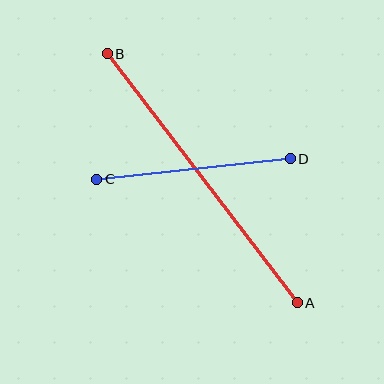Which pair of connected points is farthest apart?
Points A and B are farthest apart.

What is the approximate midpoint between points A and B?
The midpoint is at approximately (202, 178) pixels.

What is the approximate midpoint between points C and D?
The midpoint is at approximately (193, 169) pixels.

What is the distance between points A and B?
The distance is approximately 313 pixels.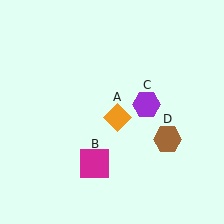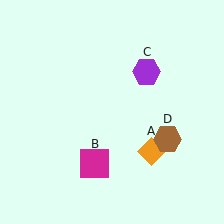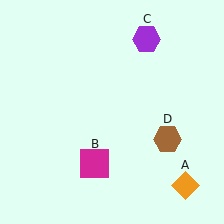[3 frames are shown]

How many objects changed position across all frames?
2 objects changed position: orange diamond (object A), purple hexagon (object C).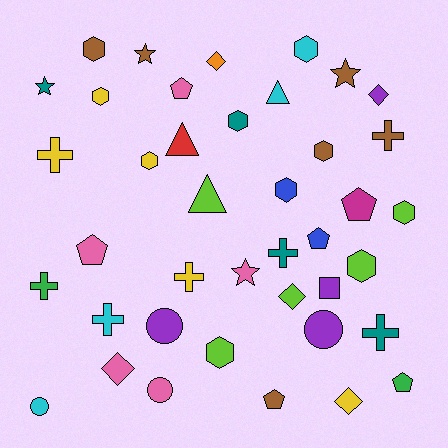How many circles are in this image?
There are 4 circles.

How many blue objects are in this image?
There are 2 blue objects.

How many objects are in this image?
There are 40 objects.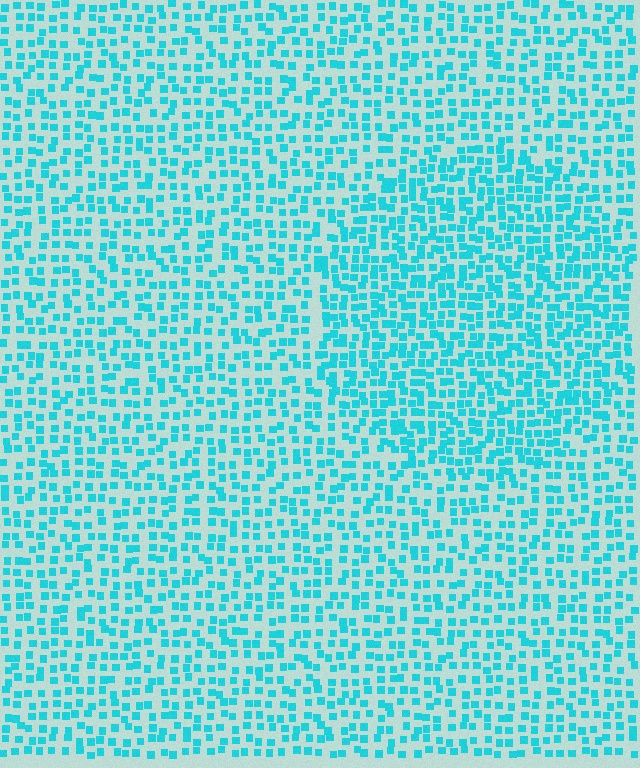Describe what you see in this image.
The image contains small cyan elements arranged at two different densities. A circle-shaped region is visible where the elements are more densely packed than the surrounding area.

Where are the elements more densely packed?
The elements are more densely packed inside the circle boundary.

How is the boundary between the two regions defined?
The boundary is defined by a change in element density (approximately 1.5x ratio). All elements are the same color, size, and shape.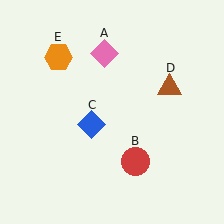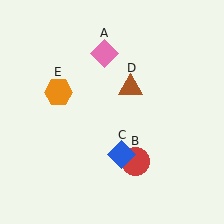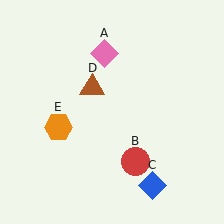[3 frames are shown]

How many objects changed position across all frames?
3 objects changed position: blue diamond (object C), brown triangle (object D), orange hexagon (object E).